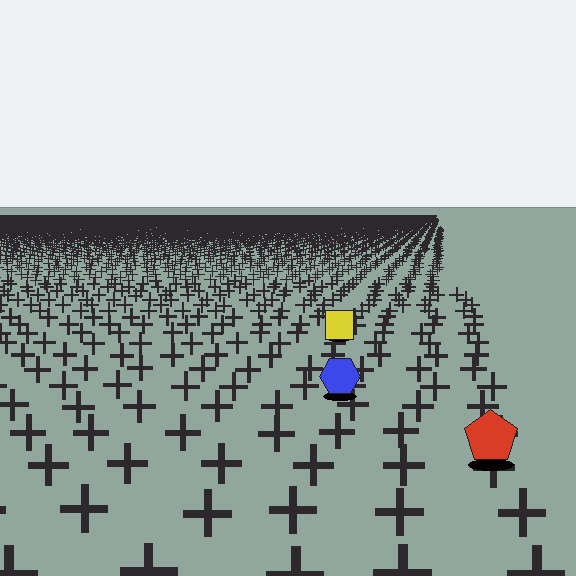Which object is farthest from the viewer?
The yellow square is farthest from the viewer. It appears smaller and the ground texture around it is denser.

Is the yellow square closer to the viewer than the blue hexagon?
No. The blue hexagon is closer — you can tell from the texture gradient: the ground texture is coarser near it.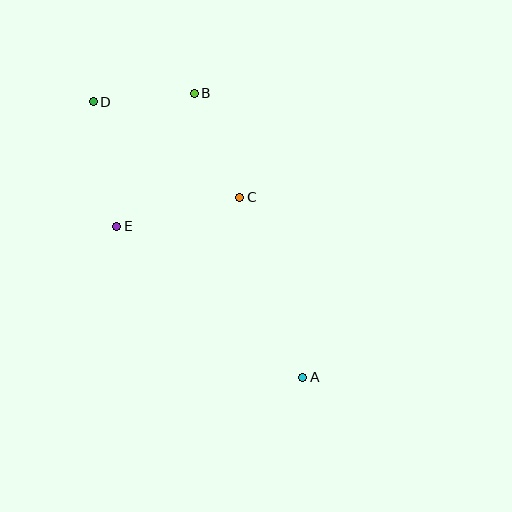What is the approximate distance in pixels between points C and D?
The distance between C and D is approximately 175 pixels.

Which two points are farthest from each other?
Points A and D are farthest from each other.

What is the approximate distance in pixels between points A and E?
The distance between A and E is approximately 239 pixels.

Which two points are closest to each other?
Points B and D are closest to each other.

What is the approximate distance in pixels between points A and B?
The distance between A and B is approximately 304 pixels.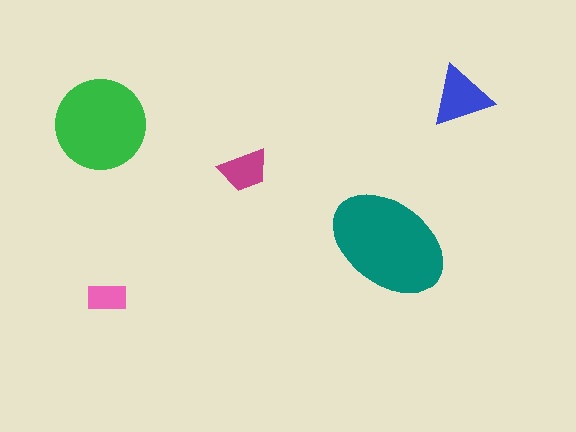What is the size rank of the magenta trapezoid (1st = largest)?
4th.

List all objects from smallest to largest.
The pink rectangle, the magenta trapezoid, the blue triangle, the green circle, the teal ellipse.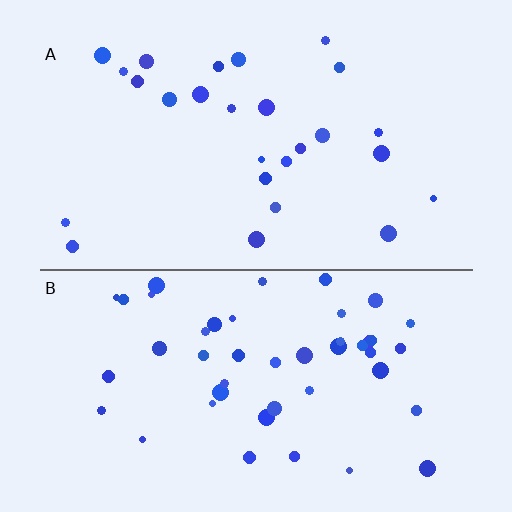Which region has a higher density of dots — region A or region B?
B (the bottom).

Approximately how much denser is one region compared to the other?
Approximately 1.8× — region B over region A.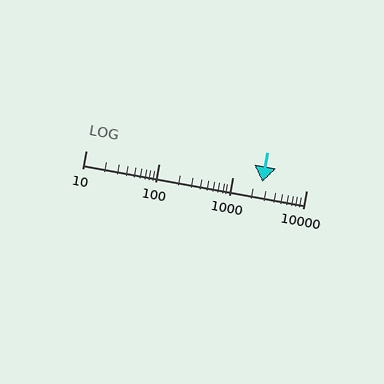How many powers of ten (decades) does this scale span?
The scale spans 3 decades, from 10 to 10000.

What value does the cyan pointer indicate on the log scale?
The pointer indicates approximately 2500.